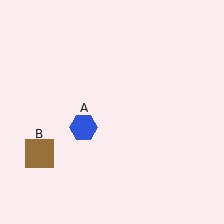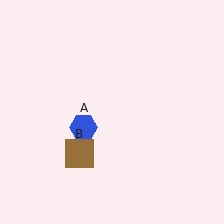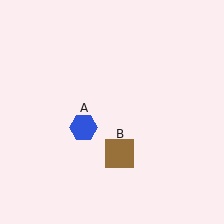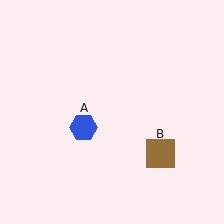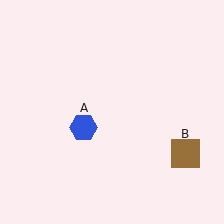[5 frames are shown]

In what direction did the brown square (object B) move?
The brown square (object B) moved right.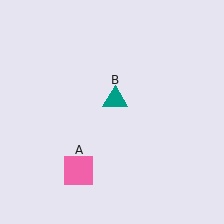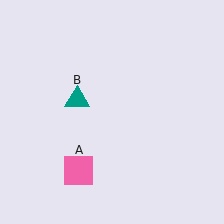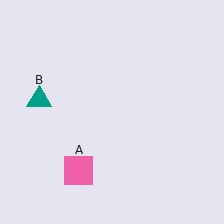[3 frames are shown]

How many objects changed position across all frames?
1 object changed position: teal triangle (object B).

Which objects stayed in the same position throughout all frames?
Pink square (object A) remained stationary.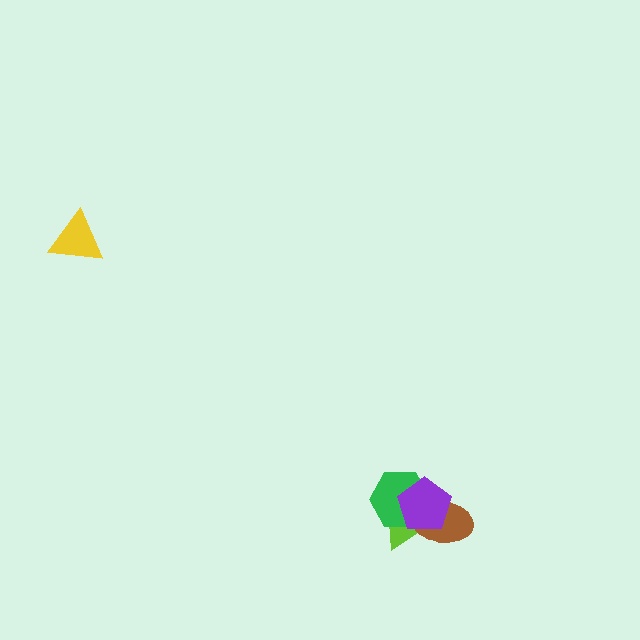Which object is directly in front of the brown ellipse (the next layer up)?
The green hexagon is directly in front of the brown ellipse.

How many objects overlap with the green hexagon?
3 objects overlap with the green hexagon.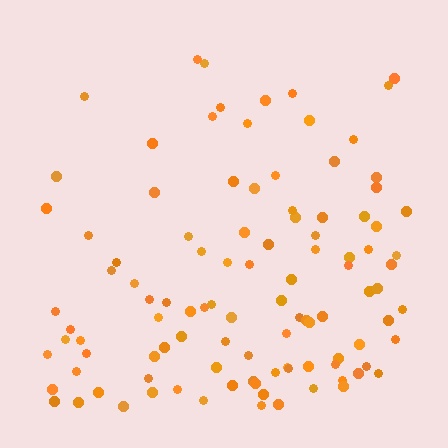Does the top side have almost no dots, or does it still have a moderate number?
Still a moderate number, just noticeably fewer than the bottom.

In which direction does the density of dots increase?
From top to bottom, with the bottom side densest.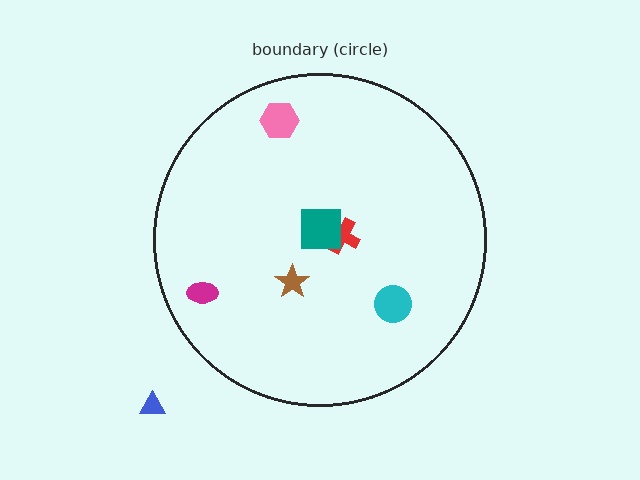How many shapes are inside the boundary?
6 inside, 1 outside.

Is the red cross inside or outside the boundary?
Inside.